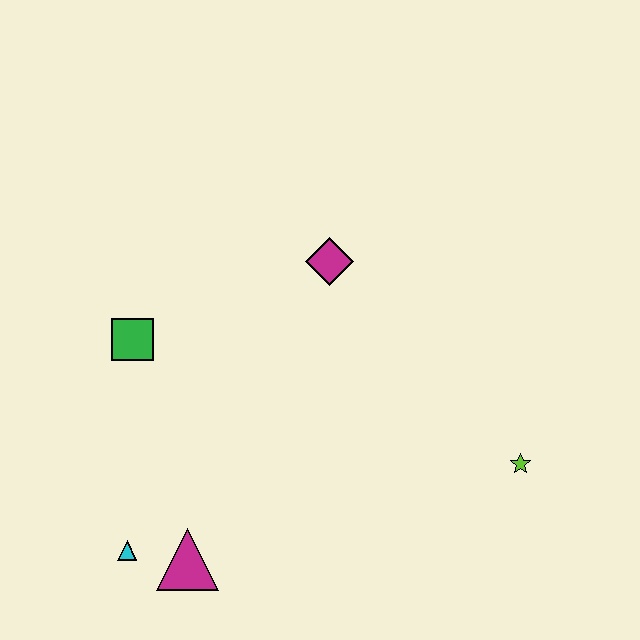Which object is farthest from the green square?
The lime star is farthest from the green square.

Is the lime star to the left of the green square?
No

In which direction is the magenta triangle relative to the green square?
The magenta triangle is below the green square.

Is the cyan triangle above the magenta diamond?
No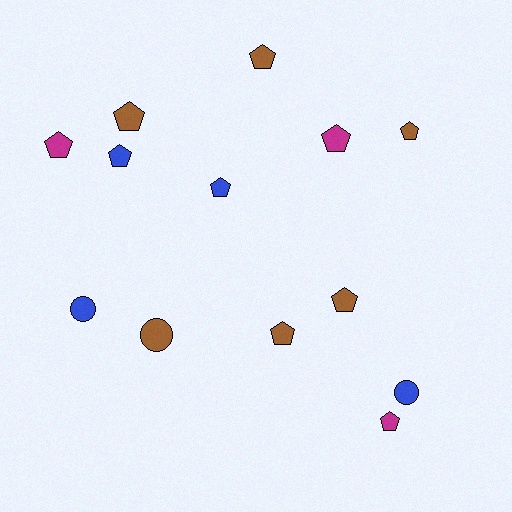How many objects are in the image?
There are 13 objects.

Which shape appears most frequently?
Pentagon, with 10 objects.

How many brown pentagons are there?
There are 5 brown pentagons.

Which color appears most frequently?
Brown, with 6 objects.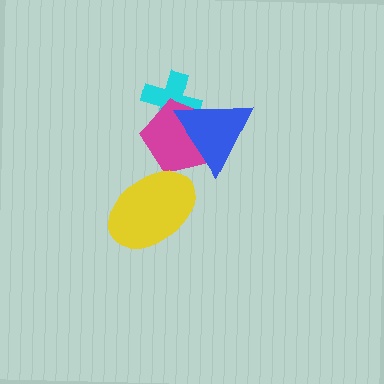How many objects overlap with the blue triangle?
2 objects overlap with the blue triangle.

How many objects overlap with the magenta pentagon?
3 objects overlap with the magenta pentagon.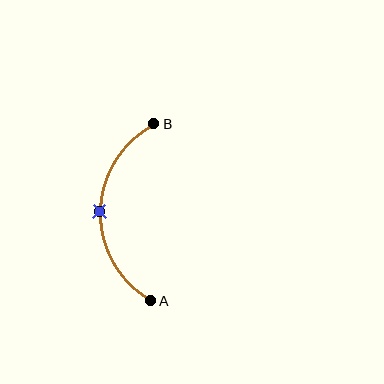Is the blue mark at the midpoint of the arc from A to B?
Yes. The blue mark lies on the arc at equal arc-length from both A and B — it is the arc midpoint.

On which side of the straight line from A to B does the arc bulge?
The arc bulges to the left of the straight line connecting A and B.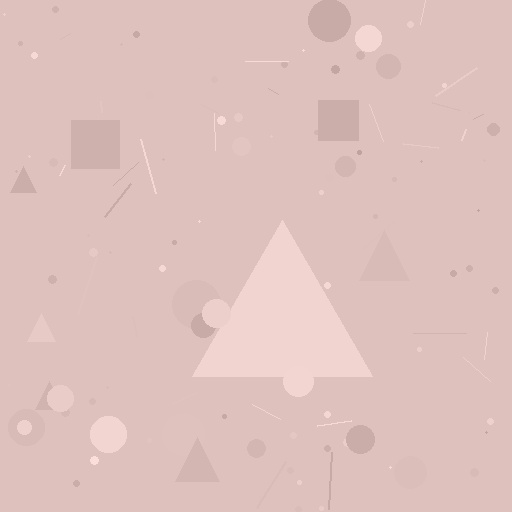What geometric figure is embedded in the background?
A triangle is embedded in the background.